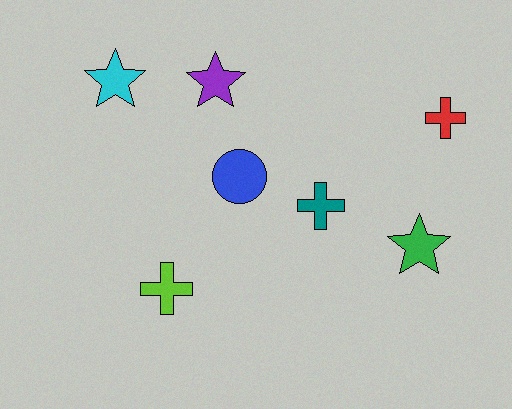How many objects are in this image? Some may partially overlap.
There are 7 objects.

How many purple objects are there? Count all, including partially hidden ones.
There is 1 purple object.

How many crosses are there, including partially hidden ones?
There are 3 crosses.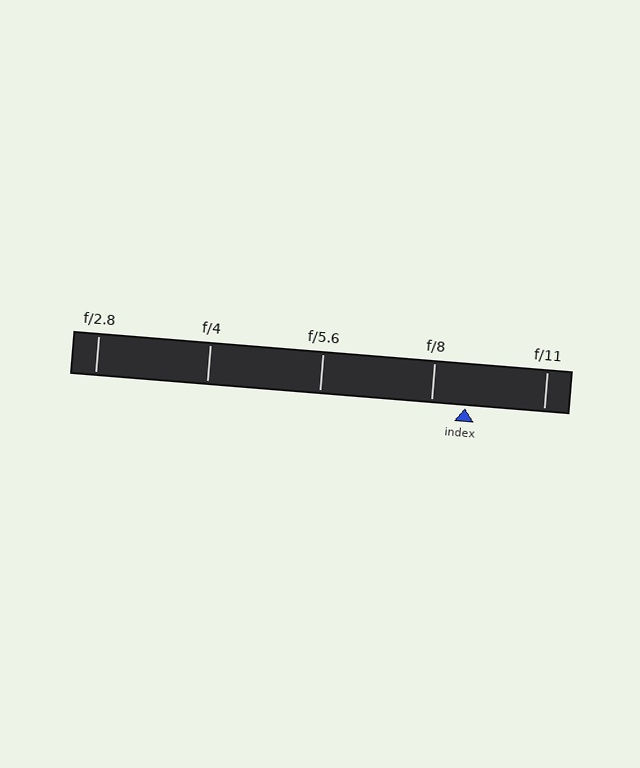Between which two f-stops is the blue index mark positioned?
The index mark is between f/8 and f/11.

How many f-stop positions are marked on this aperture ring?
There are 5 f-stop positions marked.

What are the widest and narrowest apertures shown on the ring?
The widest aperture shown is f/2.8 and the narrowest is f/11.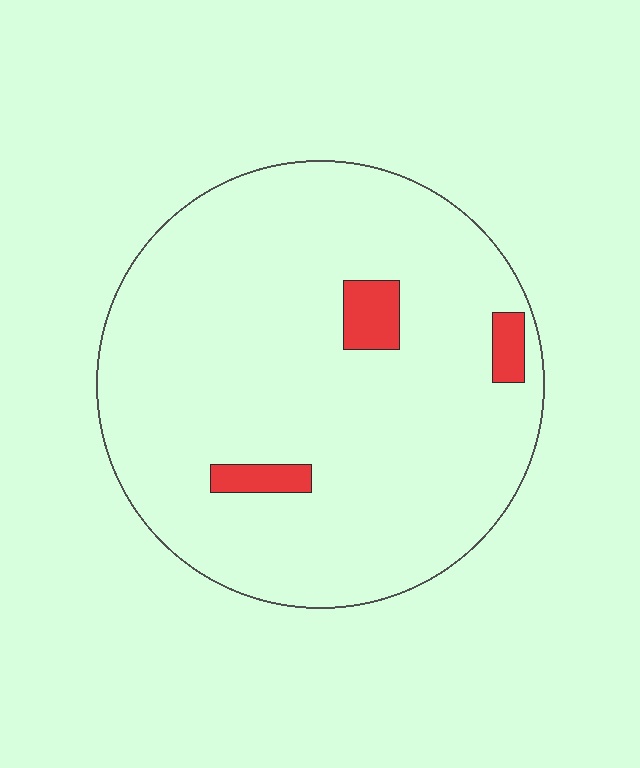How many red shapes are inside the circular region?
3.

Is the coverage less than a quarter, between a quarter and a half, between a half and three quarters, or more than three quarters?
Less than a quarter.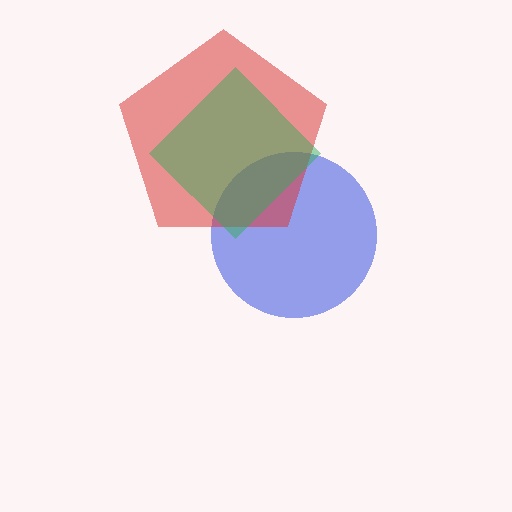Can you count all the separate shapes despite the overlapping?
Yes, there are 3 separate shapes.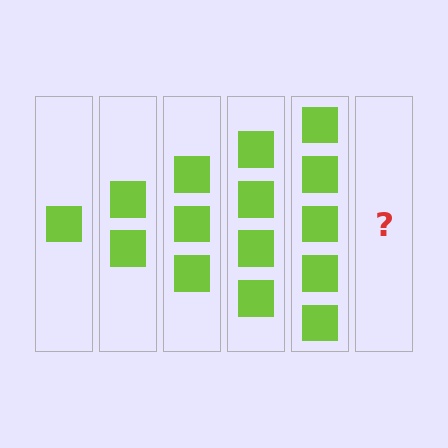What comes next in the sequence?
The next element should be 6 squares.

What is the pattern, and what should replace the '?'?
The pattern is that each step adds one more square. The '?' should be 6 squares.